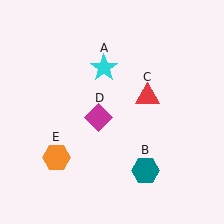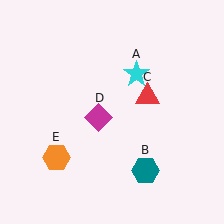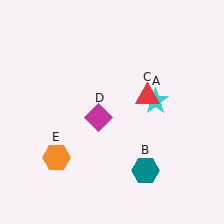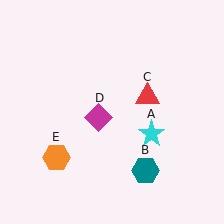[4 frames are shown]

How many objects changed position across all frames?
1 object changed position: cyan star (object A).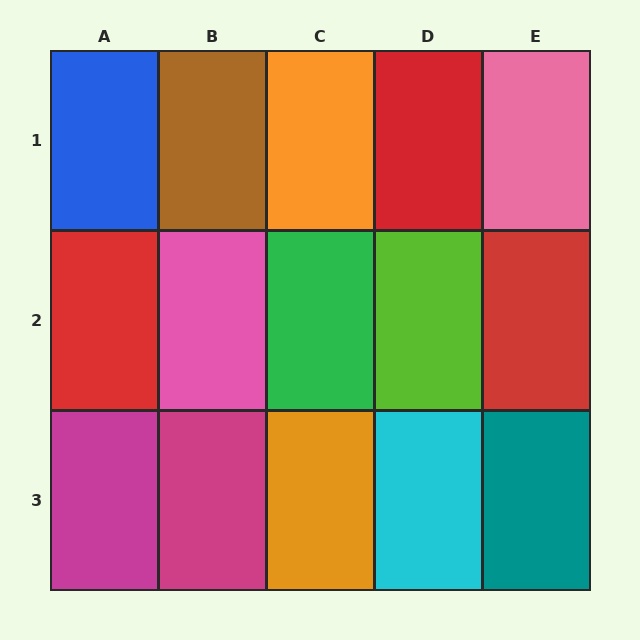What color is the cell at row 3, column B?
Magenta.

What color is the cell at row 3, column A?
Magenta.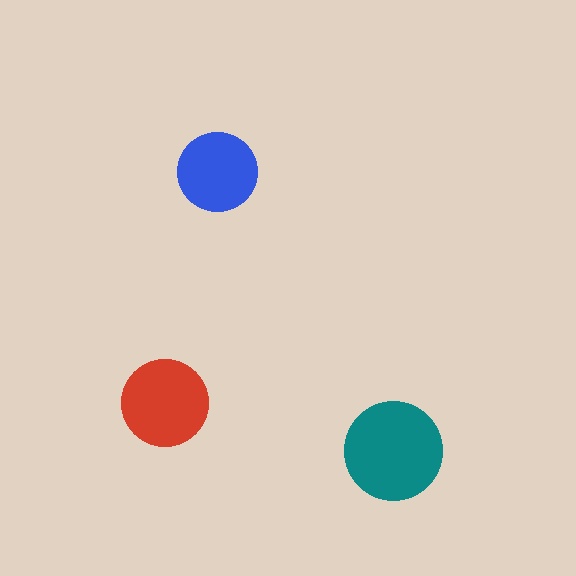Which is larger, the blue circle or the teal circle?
The teal one.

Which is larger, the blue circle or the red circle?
The red one.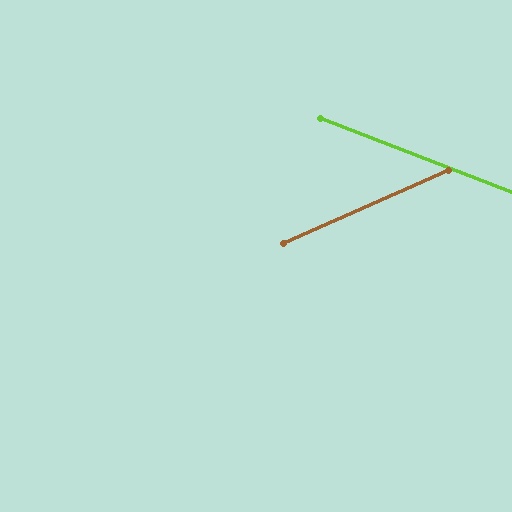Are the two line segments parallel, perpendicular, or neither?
Neither parallel nor perpendicular — they differ by about 45°.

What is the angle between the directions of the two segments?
Approximately 45 degrees.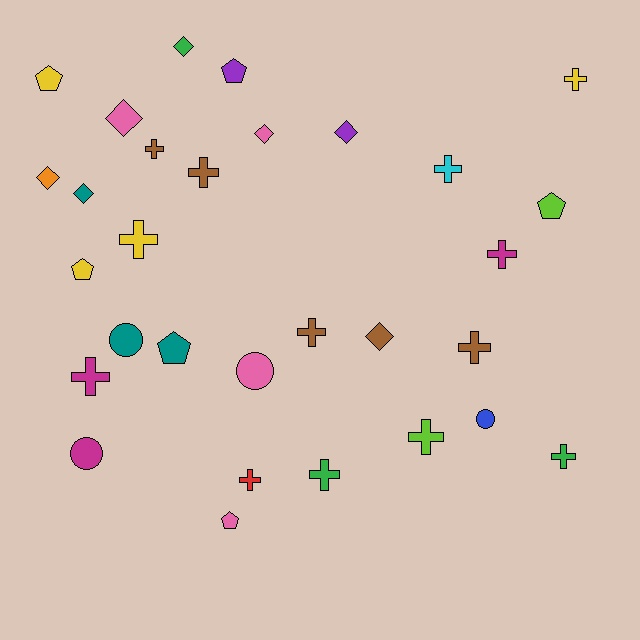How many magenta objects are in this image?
There are 3 magenta objects.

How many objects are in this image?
There are 30 objects.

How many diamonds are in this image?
There are 7 diamonds.